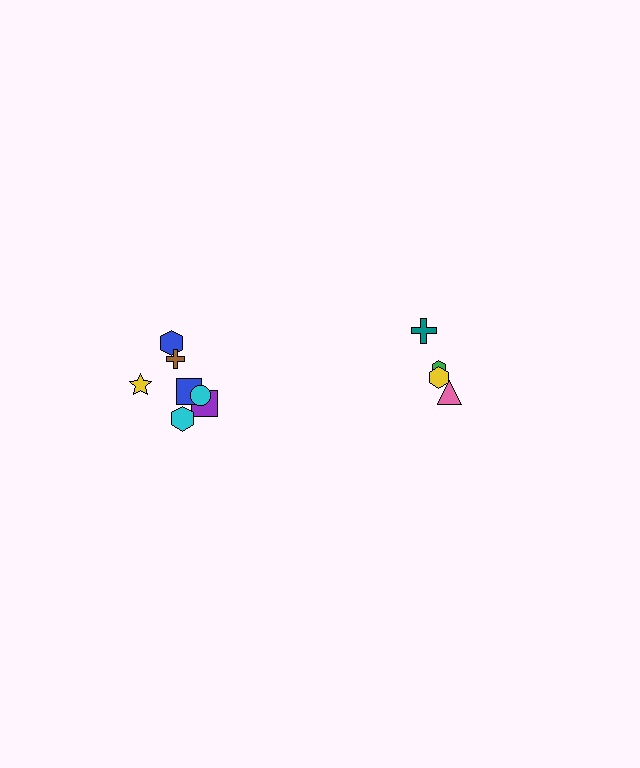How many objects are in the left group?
There are 7 objects.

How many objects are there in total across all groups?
There are 11 objects.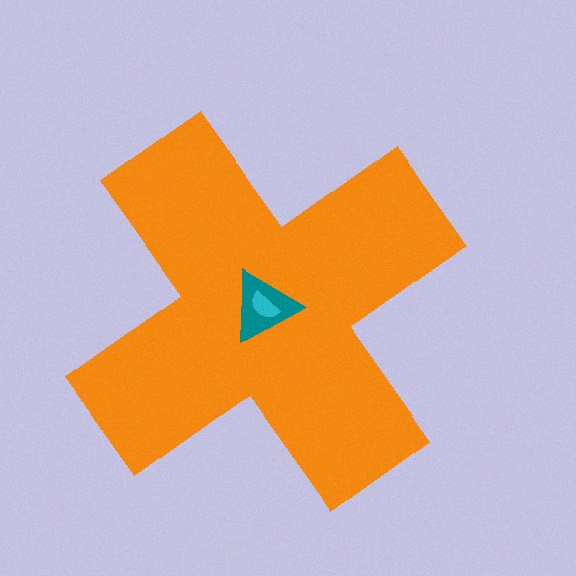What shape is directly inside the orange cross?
The teal triangle.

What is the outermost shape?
The orange cross.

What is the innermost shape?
The cyan semicircle.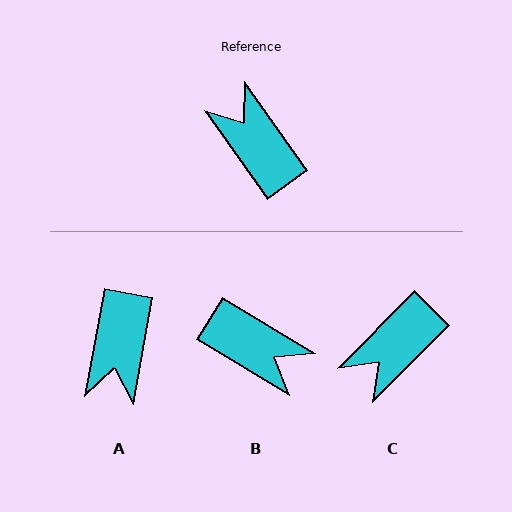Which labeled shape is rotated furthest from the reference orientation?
B, about 157 degrees away.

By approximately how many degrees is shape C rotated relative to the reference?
Approximately 100 degrees counter-clockwise.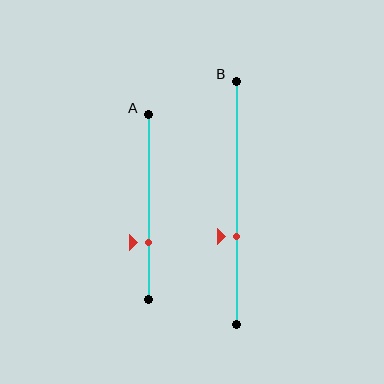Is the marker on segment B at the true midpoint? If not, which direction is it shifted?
No, the marker on segment B is shifted downward by about 14% of the segment length.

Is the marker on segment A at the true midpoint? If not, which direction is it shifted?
No, the marker on segment A is shifted downward by about 19% of the segment length.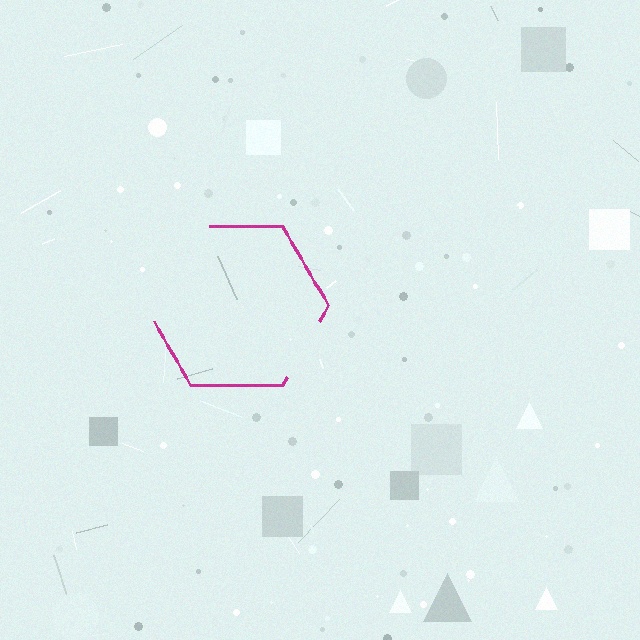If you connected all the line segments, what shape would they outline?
They would outline a hexagon.